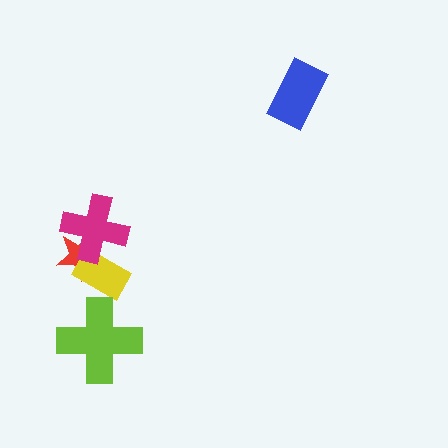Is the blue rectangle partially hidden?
No, no other shape covers it.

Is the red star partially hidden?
Yes, it is partially covered by another shape.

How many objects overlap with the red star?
2 objects overlap with the red star.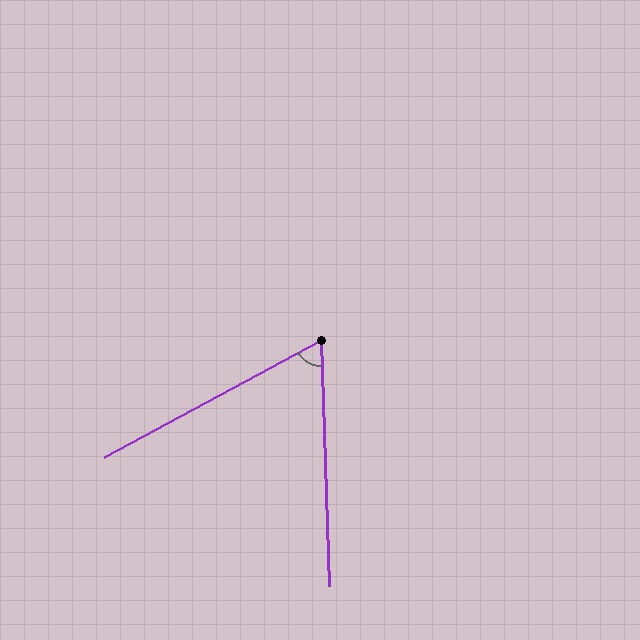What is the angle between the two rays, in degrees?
Approximately 63 degrees.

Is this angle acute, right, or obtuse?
It is acute.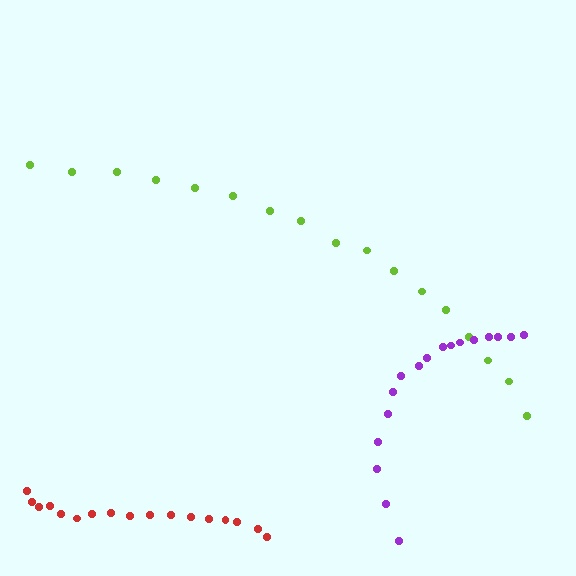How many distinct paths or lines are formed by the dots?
There are 3 distinct paths.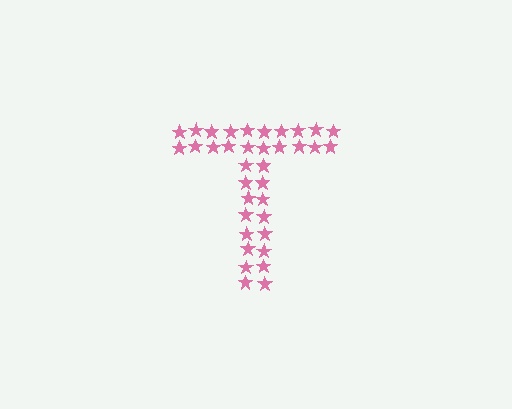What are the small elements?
The small elements are stars.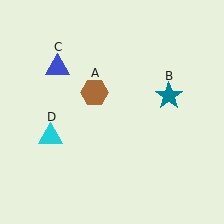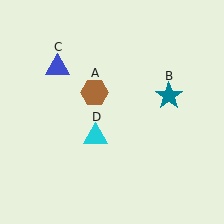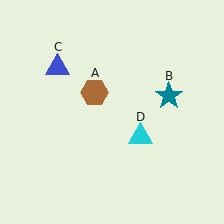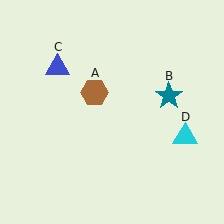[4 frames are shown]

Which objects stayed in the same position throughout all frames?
Brown hexagon (object A) and teal star (object B) and blue triangle (object C) remained stationary.